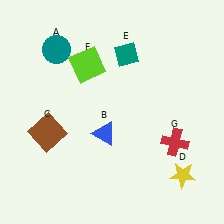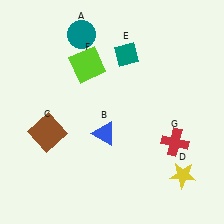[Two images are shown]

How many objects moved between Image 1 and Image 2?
1 object moved between the two images.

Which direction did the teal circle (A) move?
The teal circle (A) moved right.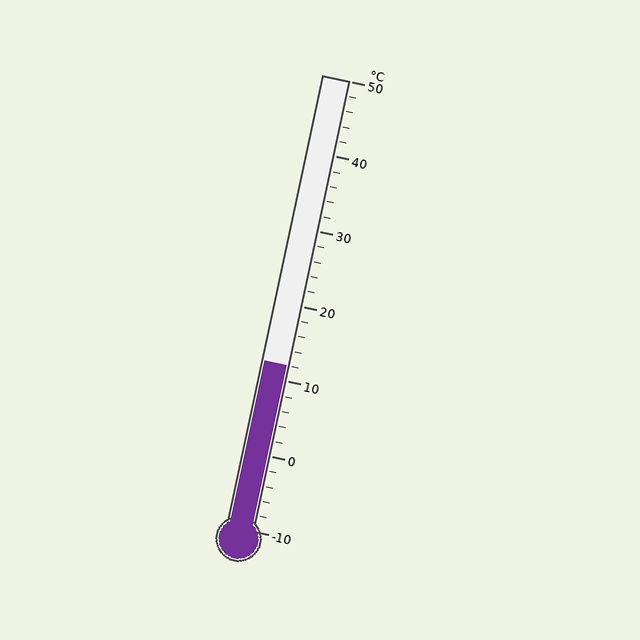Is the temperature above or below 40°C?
The temperature is below 40°C.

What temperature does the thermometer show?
The thermometer shows approximately 12°C.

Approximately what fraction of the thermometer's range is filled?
The thermometer is filled to approximately 35% of its range.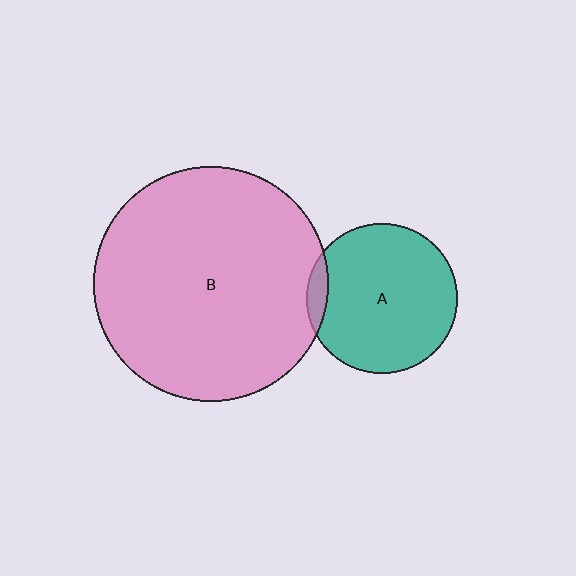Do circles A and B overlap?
Yes.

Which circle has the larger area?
Circle B (pink).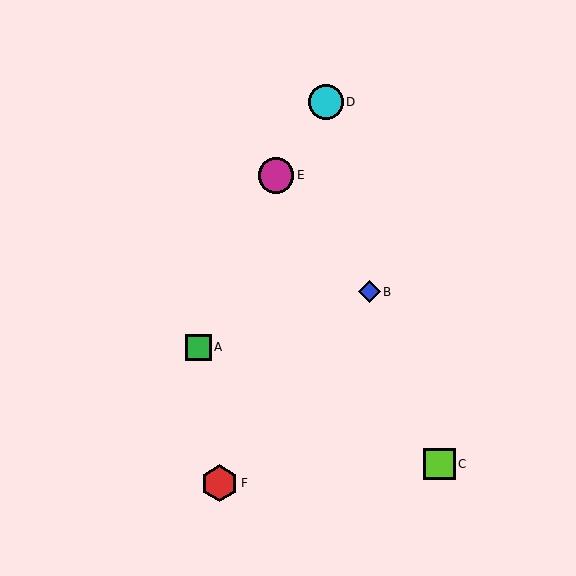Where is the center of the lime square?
The center of the lime square is at (439, 464).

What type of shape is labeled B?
Shape B is a blue diamond.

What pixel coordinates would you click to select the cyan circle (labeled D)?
Click at (326, 102) to select the cyan circle D.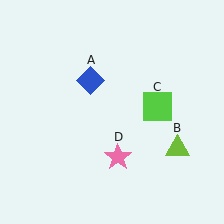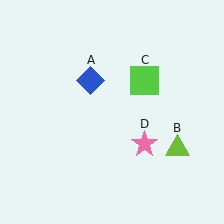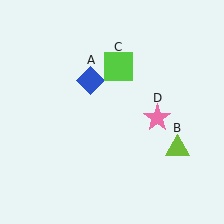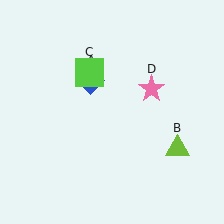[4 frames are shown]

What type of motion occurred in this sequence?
The lime square (object C), pink star (object D) rotated counterclockwise around the center of the scene.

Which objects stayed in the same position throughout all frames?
Blue diamond (object A) and lime triangle (object B) remained stationary.